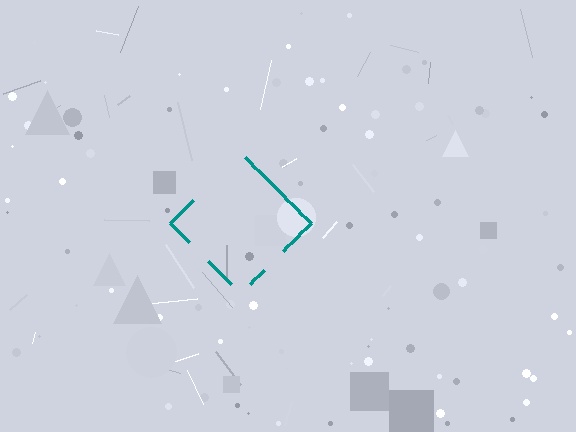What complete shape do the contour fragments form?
The contour fragments form a diamond.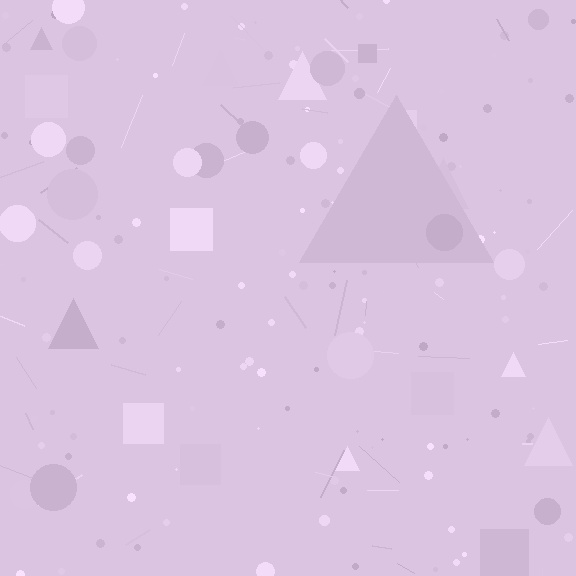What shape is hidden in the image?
A triangle is hidden in the image.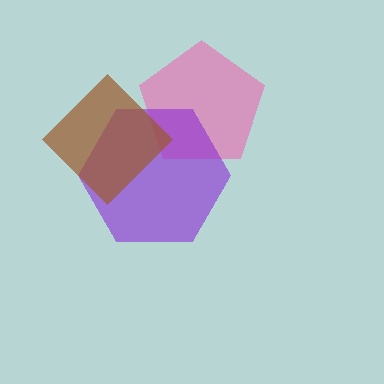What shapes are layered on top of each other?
The layered shapes are: a pink pentagon, a purple hexagon, a brown diamond.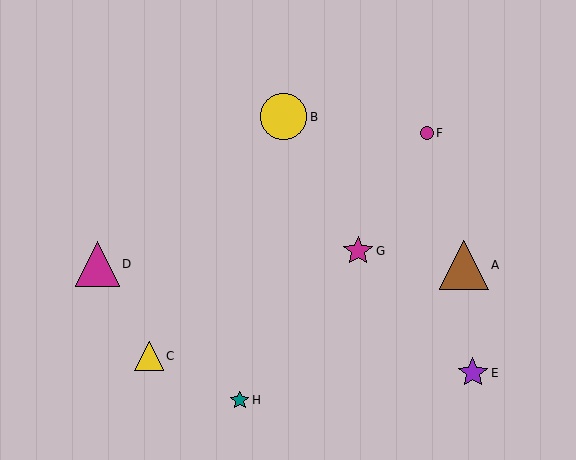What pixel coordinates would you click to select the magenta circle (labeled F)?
Click at (427, 133) to select the magenta circle F.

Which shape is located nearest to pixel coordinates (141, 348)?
The yellow triangle (labeled C) at (149, 356) is nearest to that location.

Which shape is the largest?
The brown triangle (labeled A) is the largest.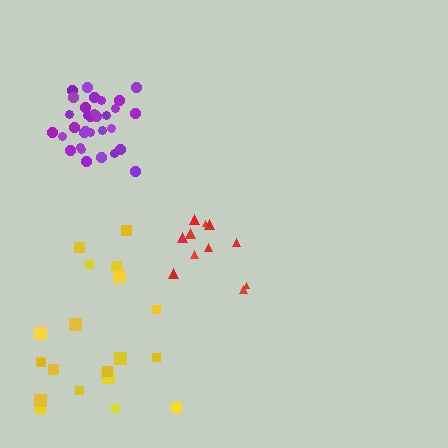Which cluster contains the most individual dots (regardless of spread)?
Purple (33).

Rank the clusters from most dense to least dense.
purple, red, yellow.